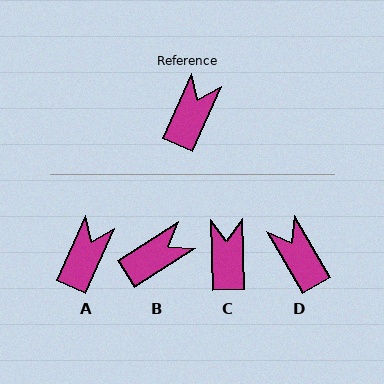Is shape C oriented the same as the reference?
No, it is off by about 26 degrees.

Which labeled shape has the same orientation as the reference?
A.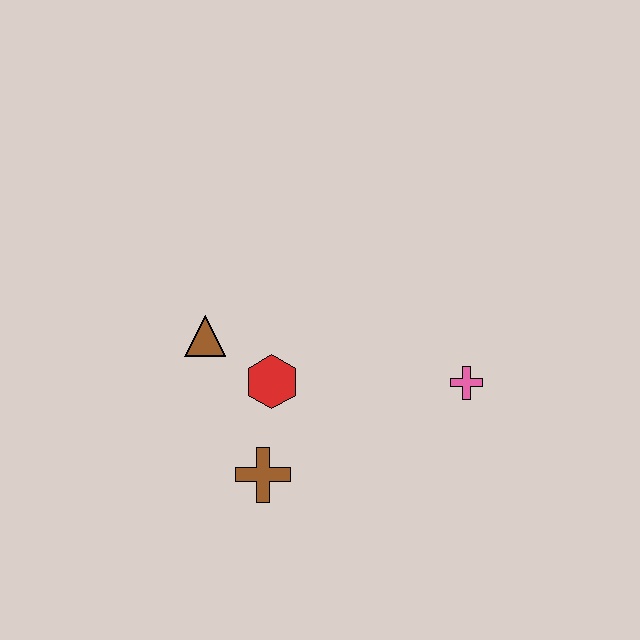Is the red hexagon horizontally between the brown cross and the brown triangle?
No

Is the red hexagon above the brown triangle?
No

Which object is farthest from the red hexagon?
The pink cross is farthest from the red hexagon.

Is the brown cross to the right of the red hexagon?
No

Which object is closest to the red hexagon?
The brown triangle is closest to the red hexagon.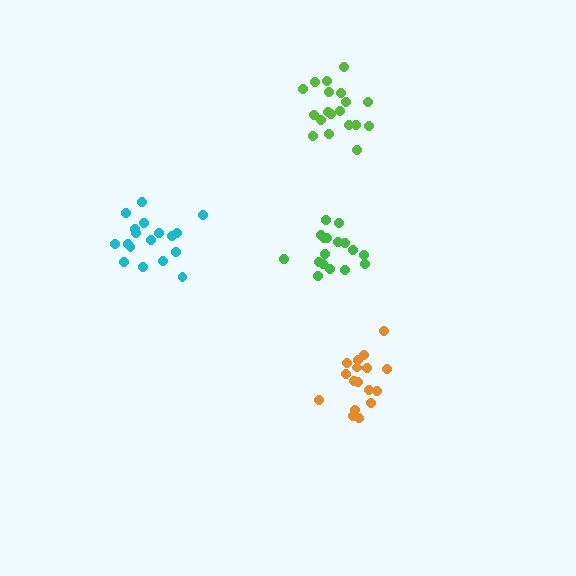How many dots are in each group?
Group 1: 17 dots, Group 2: 18 dots, Group 3: 19 dots, Group 4: 17 dots (71 total).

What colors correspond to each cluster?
The clusters are colored: green, cyan, lime, orange.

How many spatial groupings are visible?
There are 4 spatial groupings.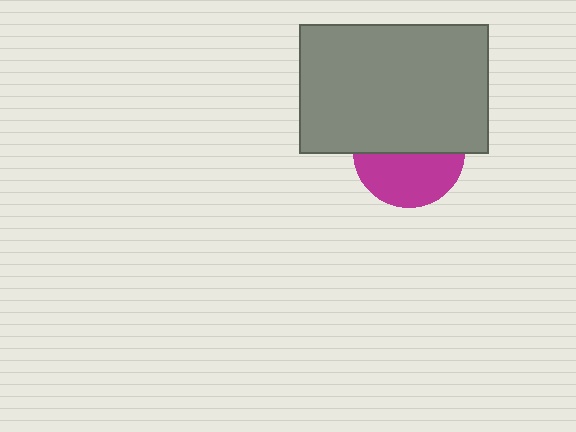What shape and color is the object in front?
The object in front is a gray rectangle.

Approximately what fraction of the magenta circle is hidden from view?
Roughly 52% of the magenta circle is hidden behind the gray rectangle.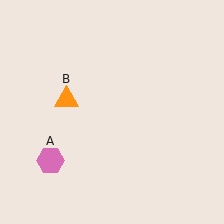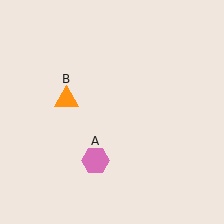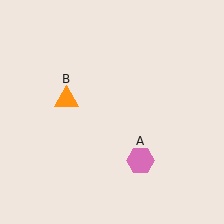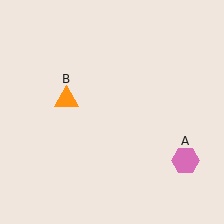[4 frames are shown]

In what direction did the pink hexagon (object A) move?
The pink hexagon (object A) moved right.